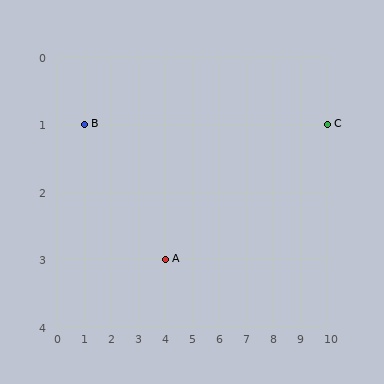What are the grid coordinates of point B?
Point B is at grid coordinates (1, 1).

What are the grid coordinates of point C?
Point C is at grid coordinates (10, 1).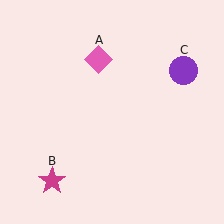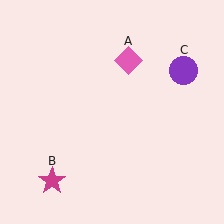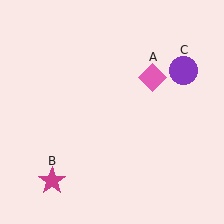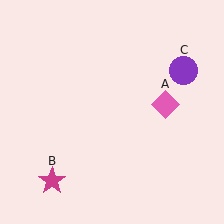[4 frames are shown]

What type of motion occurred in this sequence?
The pink diamond (object A) rotated clockwise around the center of the scene.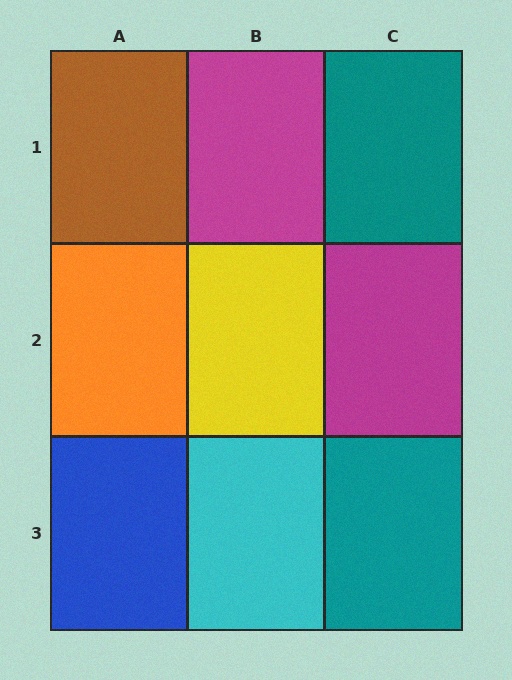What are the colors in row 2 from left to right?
Orange, yellow, magenta.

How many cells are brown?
1 cell is brown.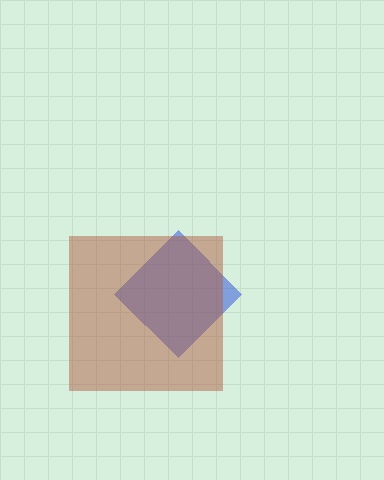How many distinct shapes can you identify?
There are 2 distinct shapes: a blue diamond, a brown square.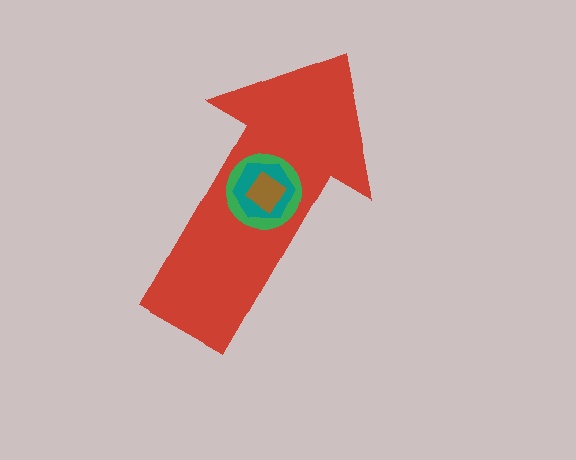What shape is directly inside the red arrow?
The green circle.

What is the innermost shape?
The brown diamond.